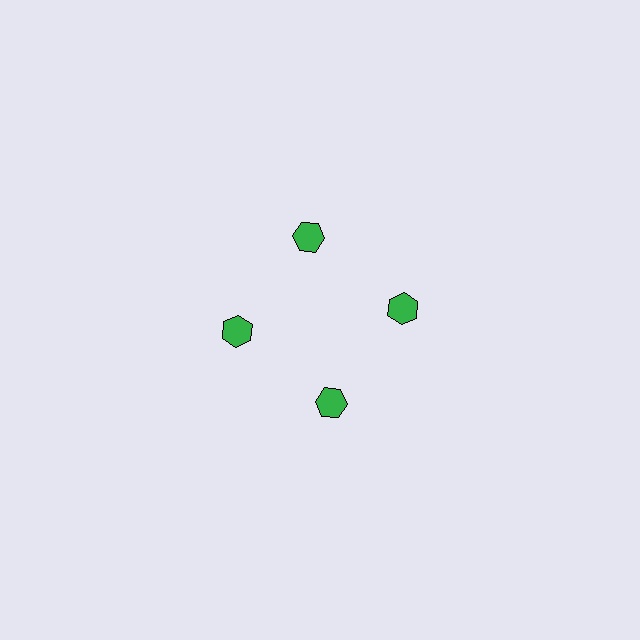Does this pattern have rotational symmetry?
Yes, this pattern has 4-fold rotational symmetry. It looks the same after rotating 90 degrees around the center.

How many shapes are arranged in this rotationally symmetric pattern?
There are 4 shapes, arranged in 4 groups of 1.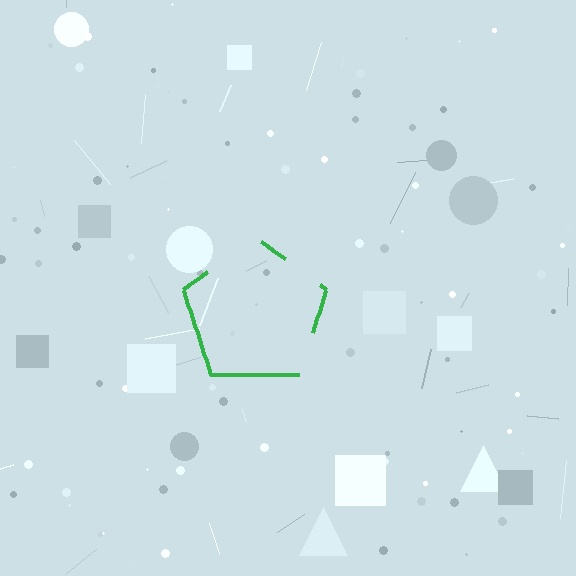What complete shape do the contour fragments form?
The contour fragments form a pentagon.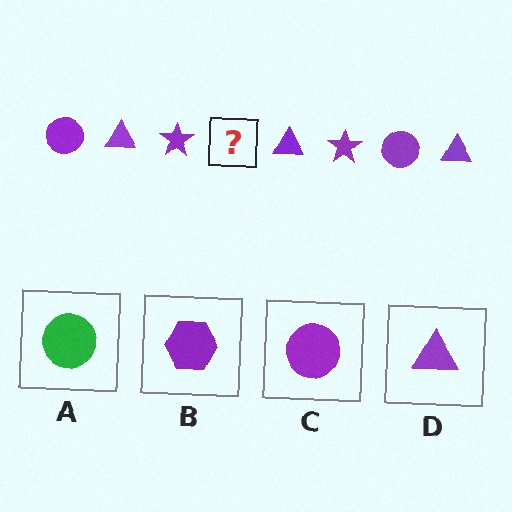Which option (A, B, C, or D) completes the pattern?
C.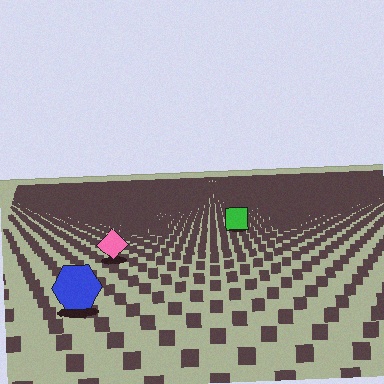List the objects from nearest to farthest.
From nearest to farthest: the blue hexagon, the pink diamond, the green square.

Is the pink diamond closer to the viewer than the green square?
Yes. The pink diamond is closer — you can tell from the texture gradient: the ground texture is coarser near it.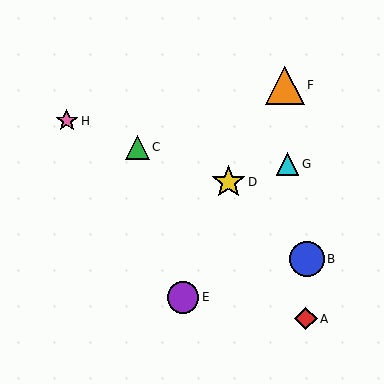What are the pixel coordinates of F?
Object F is at (285, 85).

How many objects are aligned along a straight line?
3 objects (C, D, H) are aligned along a straight line.